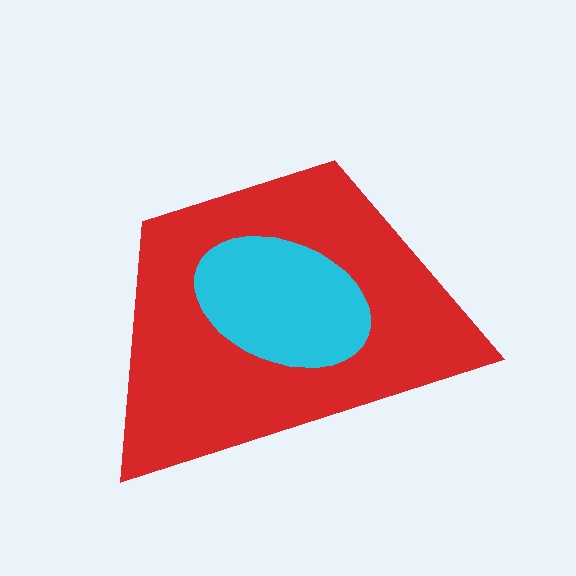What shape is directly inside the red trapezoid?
The cyan ellipse.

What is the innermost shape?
The cyan ellipse.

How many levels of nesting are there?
2.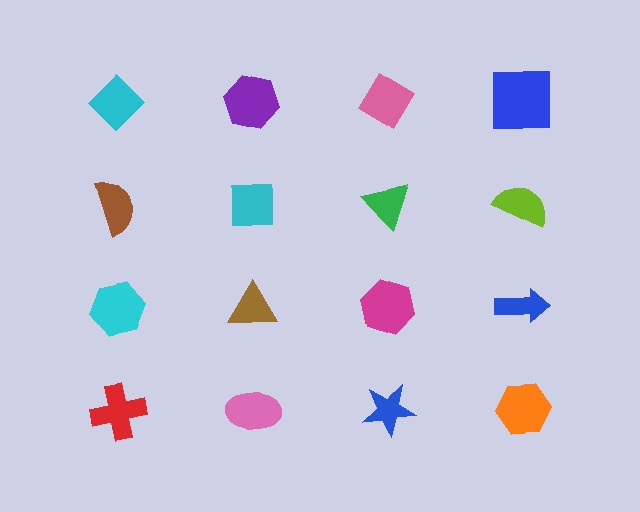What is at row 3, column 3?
A magenta hexagon.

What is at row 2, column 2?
A cyan square.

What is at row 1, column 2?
A purple hexagon.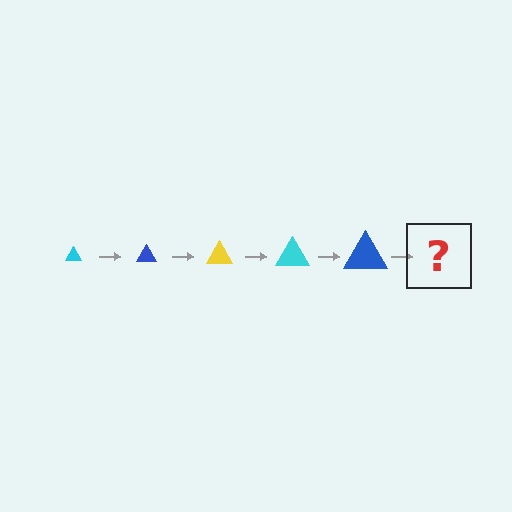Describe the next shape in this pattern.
It should be a yellow triangle, larger than the previous one.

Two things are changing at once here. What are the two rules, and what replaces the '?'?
The two rules are that the triangle grows larger each step and the color cycles through cyan, blue, and yellow. The '?' should be a yellow triangle, larger than the previous one.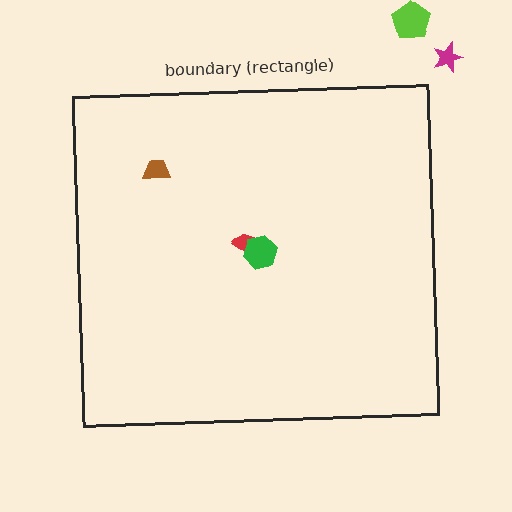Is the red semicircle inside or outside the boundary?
Inside.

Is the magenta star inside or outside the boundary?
Outside.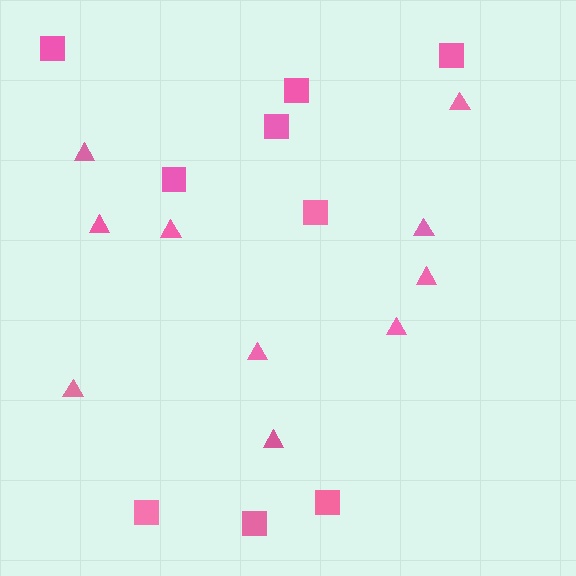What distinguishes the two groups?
There are 2 groups: one group of triangles (10) and one group of squares (9).